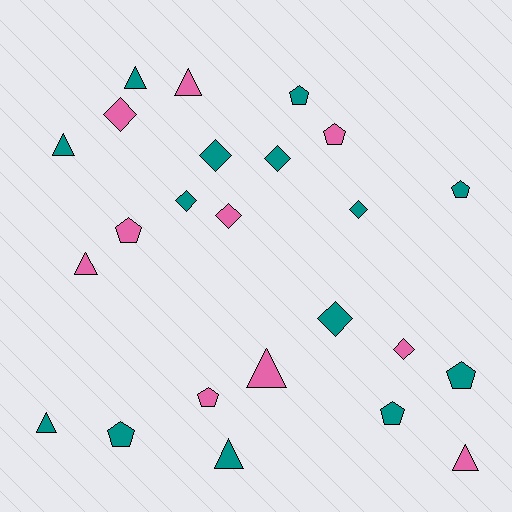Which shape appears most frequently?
Triangle, with 8 objects.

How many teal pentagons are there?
There are 5 teal pentagons.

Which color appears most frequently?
Teal, with 14 objects.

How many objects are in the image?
There are 24 objects.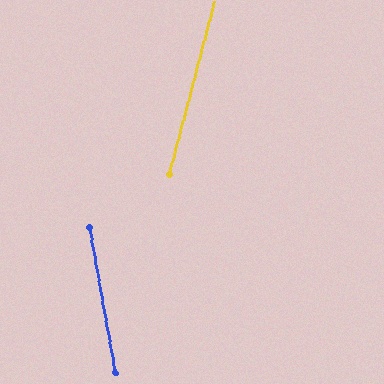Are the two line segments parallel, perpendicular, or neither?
Neither parallel nor perpendicular — they differ by about 25°.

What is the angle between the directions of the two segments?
Approximately 25 degrees.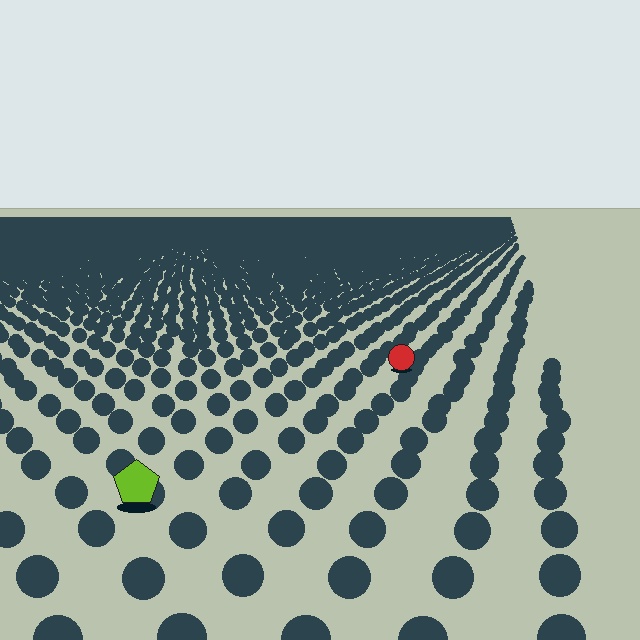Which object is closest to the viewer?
The lime pentagon is closest. The texture marks near it are larger and more spread out.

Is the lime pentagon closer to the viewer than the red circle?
Yes. The lime pentagon is closer — you can tell from the texture gradient: the ground texture is coarser near it.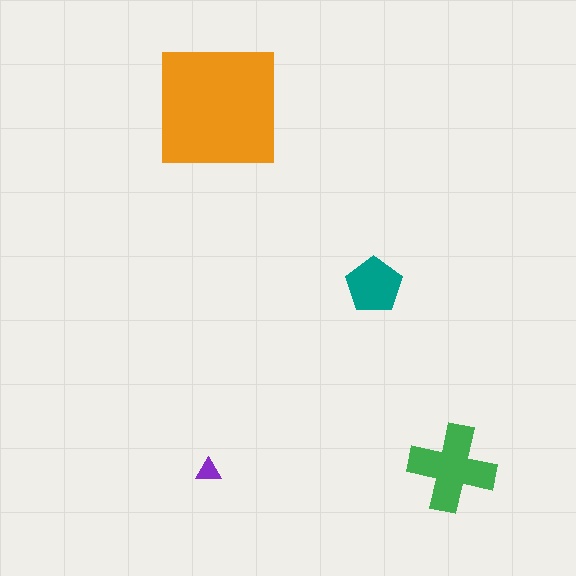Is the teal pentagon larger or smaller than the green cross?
Smaller.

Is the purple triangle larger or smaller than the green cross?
Smaller.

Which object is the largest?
The orange square.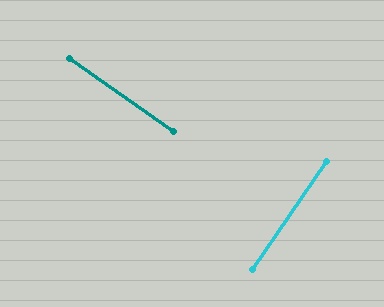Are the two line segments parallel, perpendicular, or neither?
Perpendicular — they meet at approximately 89°.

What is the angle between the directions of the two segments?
Approximately 89 degrees.